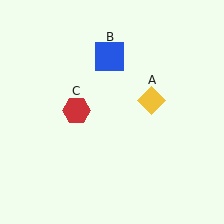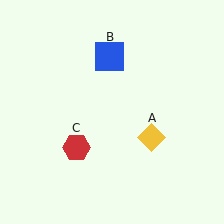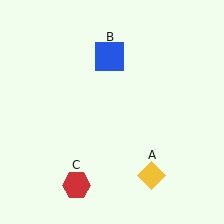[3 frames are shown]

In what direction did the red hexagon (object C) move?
The red hexagon (object C) moved down.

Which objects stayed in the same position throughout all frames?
Blue square (object B) remained stationary.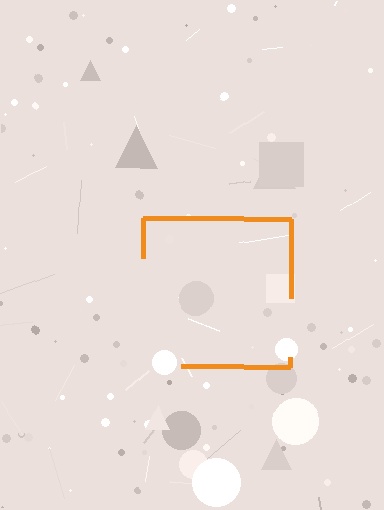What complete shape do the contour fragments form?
The contour fragments form a square.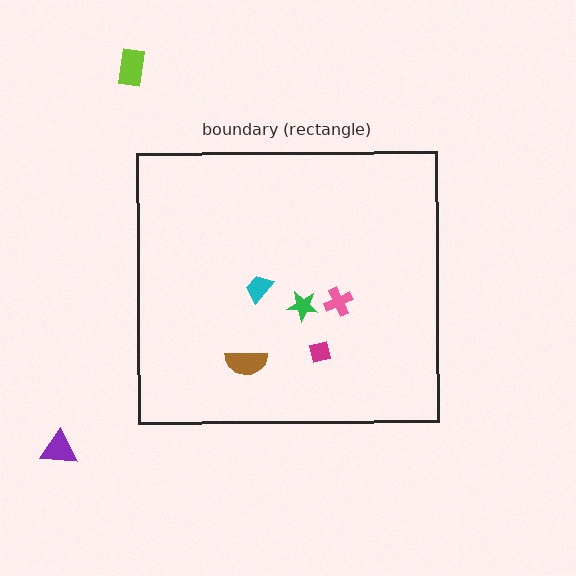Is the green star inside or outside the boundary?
Inside.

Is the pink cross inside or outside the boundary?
Inside.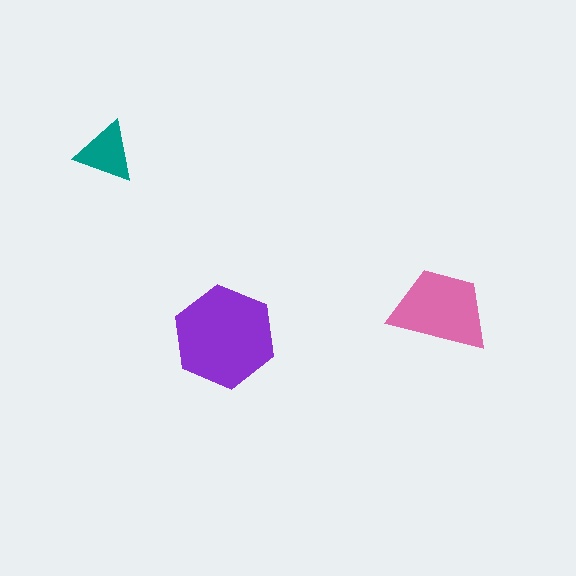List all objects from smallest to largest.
The teal triangle, the pink trapezoid, the purple hexagon.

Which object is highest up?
The teal triangle is topmost.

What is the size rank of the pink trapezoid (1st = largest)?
2nd.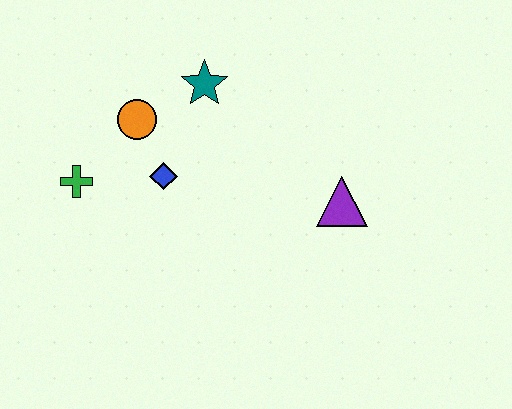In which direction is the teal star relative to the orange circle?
The teal star is to the right of the orange circle.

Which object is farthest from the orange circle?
The purple triangle is farthest from the orange circle.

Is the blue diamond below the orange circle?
Yes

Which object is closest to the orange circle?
The blue diamond is closest to the orange circle.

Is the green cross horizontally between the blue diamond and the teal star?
No